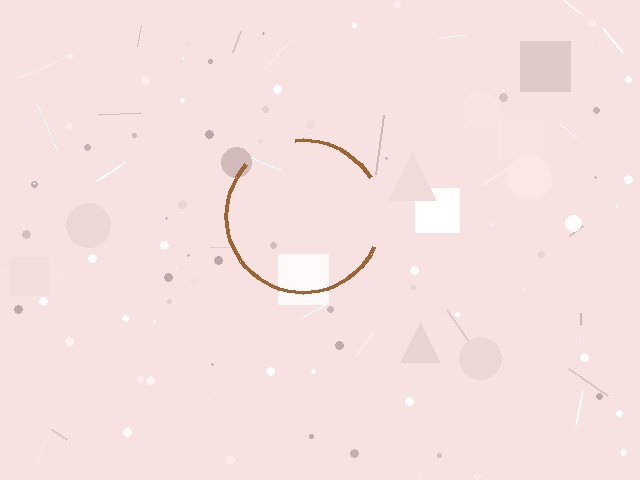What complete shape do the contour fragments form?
The contour fragments form a circle.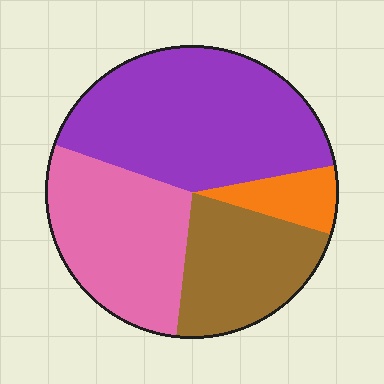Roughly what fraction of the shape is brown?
Brown covers 22% of the shape.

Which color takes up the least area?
Orange, at roughly 10%.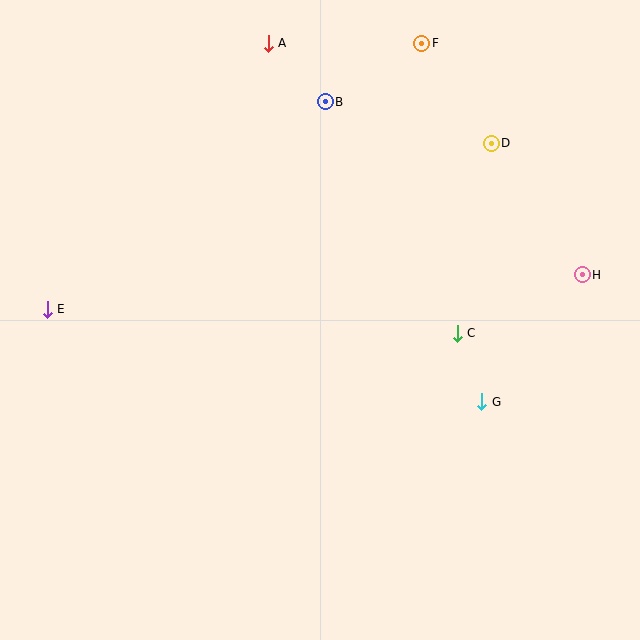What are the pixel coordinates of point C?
Point C is at (457, 333).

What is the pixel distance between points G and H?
The distance between G and H is 162 pixels.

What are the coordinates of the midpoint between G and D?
The midpoint between G and D is at (487, 273).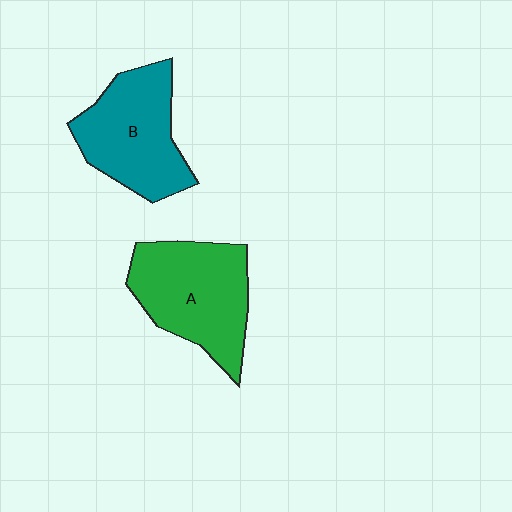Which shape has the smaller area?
Shape B (teal).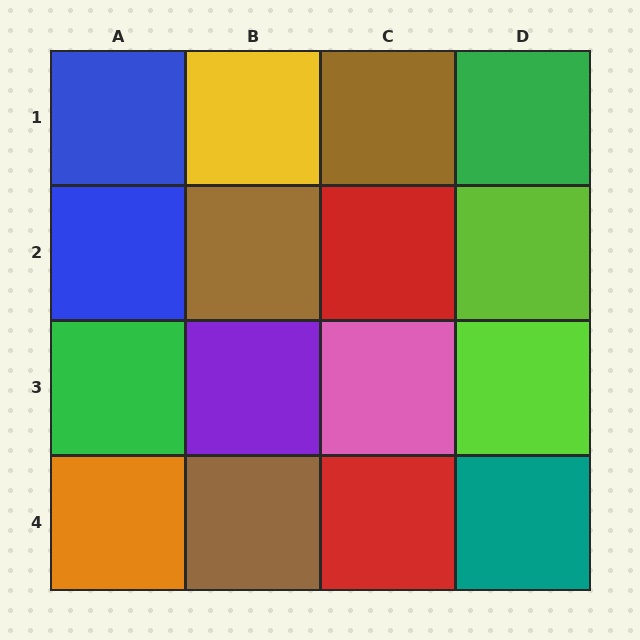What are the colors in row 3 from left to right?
Green, purple, pink, lime.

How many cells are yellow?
1 cell is yellow.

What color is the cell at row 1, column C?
Brown.